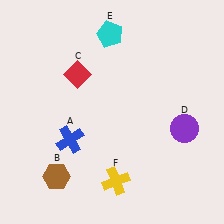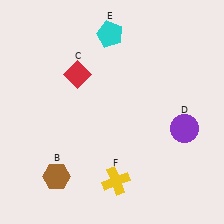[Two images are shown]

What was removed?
The blue cross (A) was removed in Image 2.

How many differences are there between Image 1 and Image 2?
There is 1 difference between the two images.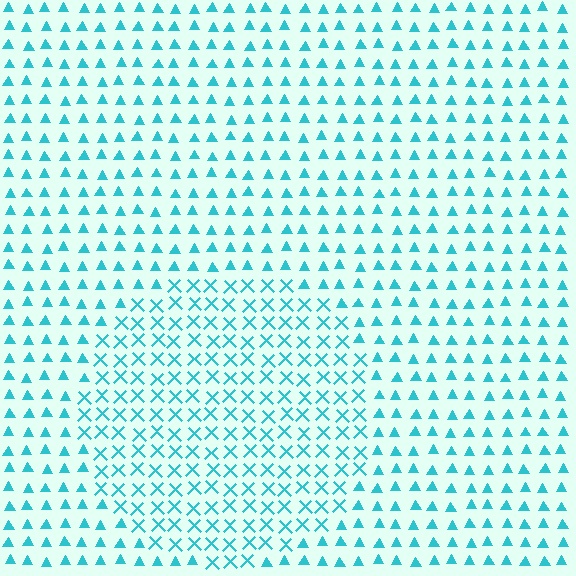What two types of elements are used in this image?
The image uses X marks inside the circle region and triangles outside it.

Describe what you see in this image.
The image is filled with small cyan elements arranged in a uniform grid. A circle-shaped region contains X marks, while the surrounding area contains triangles. The boundary is defined purely by the change in element shape.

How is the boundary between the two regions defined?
The boundary is defined by a change in element shape: X marks inside vs. triangles outside. All elements share the same color and spacing.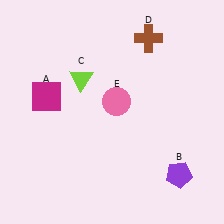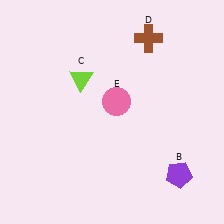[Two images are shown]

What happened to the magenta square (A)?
The magenta square (A) was removed in Image 2. It was in the top-left area of Image 1.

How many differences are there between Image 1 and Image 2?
There is 1 difference between the two images.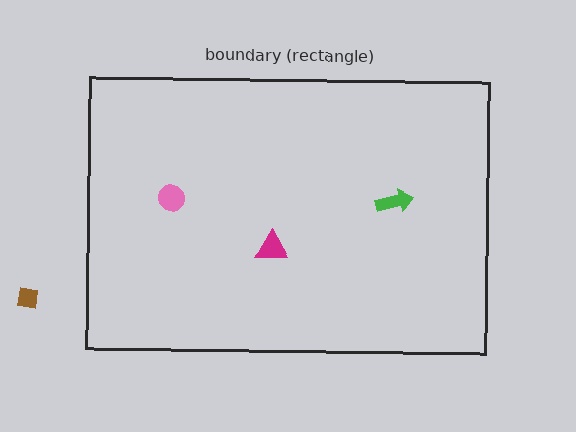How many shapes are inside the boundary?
3 inside, 1 outside.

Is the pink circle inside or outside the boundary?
Inside.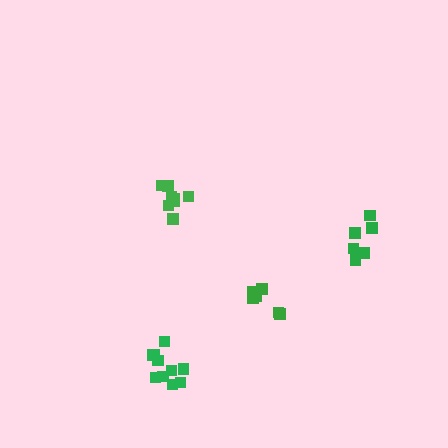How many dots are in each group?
Group 1: 6 dots, Group 2: 10 dots, Group 3: 8 dots, Group 4: 6 dots (30 total).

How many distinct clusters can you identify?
There are 4 distinct clusters.